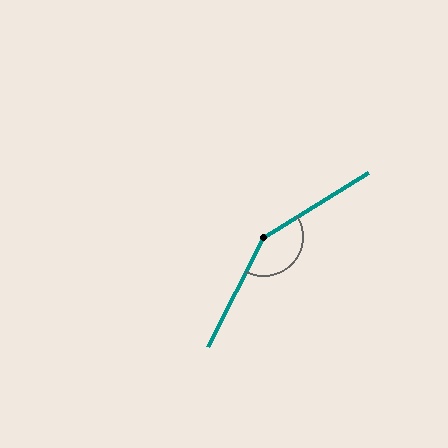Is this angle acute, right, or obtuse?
It is obtuse.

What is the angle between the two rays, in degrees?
Approximately 148 degrees.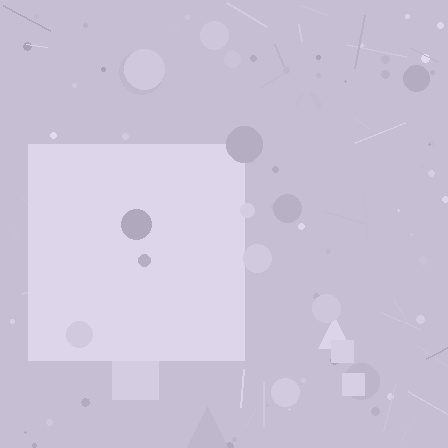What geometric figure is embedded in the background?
A square is embedded in the background.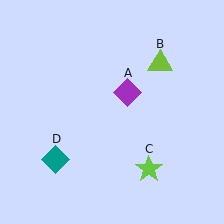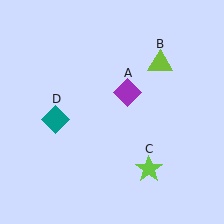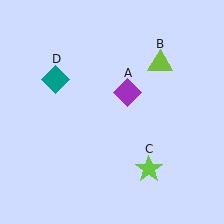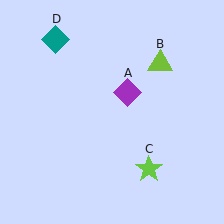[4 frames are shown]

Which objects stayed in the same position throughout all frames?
Purple diamond (object A) and lime triangle (object B) and lime star (object C) remained stationary.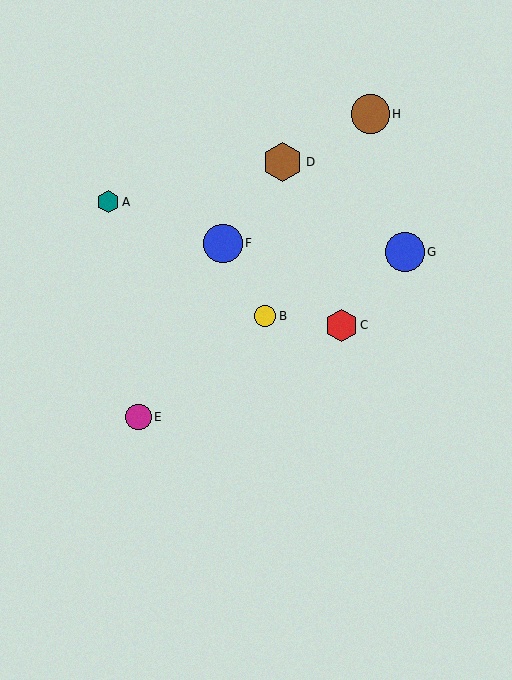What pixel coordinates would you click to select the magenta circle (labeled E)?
Click at (139, 417) to select the magenta circle E.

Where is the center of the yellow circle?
The center of the yellow circle is at (265, 316).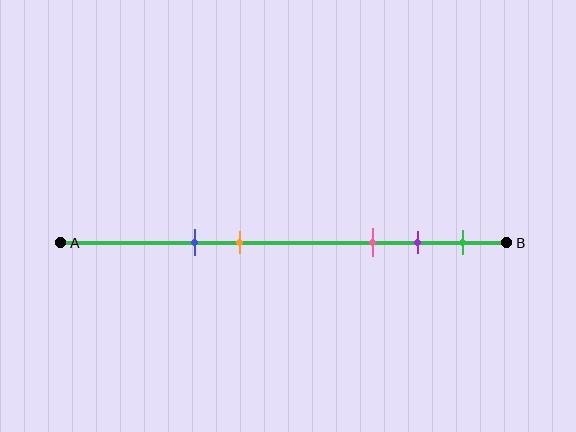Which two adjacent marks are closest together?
The purple and green marks are the closest adjacent pair.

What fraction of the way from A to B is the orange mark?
The orange mark is approximately 40% (0.4) of the way from A to B.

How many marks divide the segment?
There are 5 marks dividing the segment.